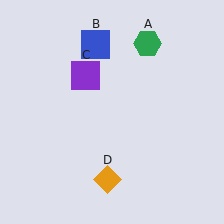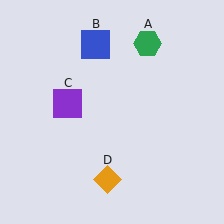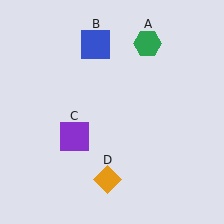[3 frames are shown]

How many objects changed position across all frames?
1 object changed position: purple square (object C).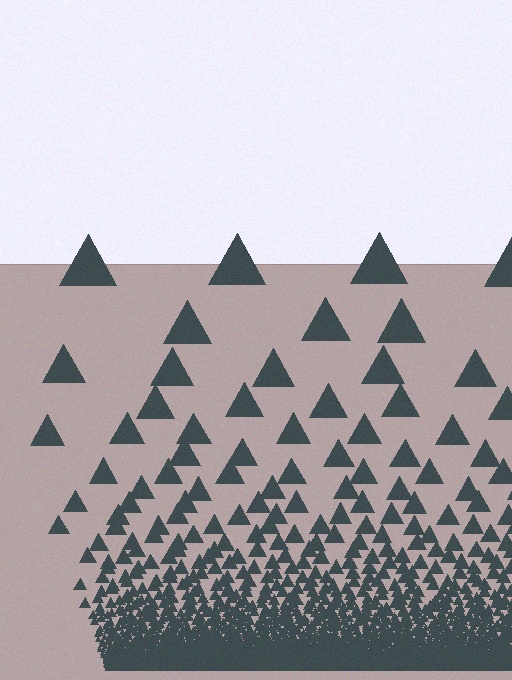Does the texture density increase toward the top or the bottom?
Density increases toward the bottom.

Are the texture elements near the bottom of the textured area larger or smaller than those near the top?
Smaller. The gradient is inverted — elements near the bottom are smaller and denser.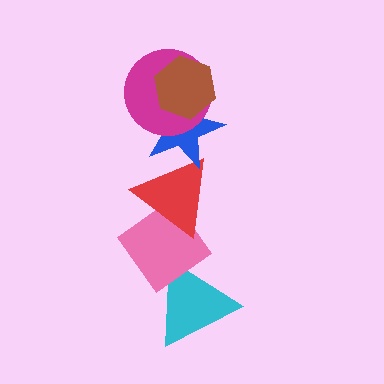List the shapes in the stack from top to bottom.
From top to bottom: the brown hexagon, the magenta circle, the blue star, the red triangle, the pink diamond, the cyan triangle.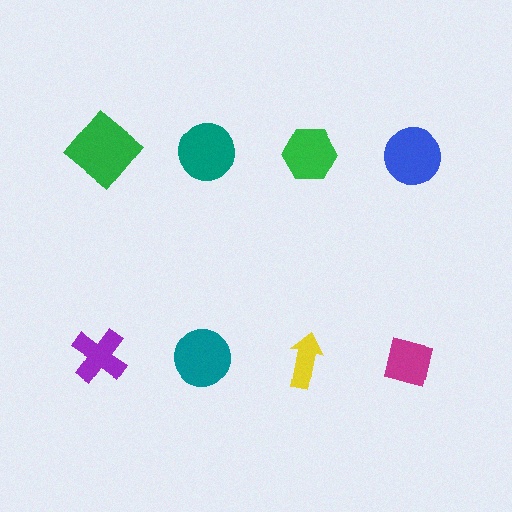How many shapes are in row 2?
4 shapes.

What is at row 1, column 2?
A teal circle.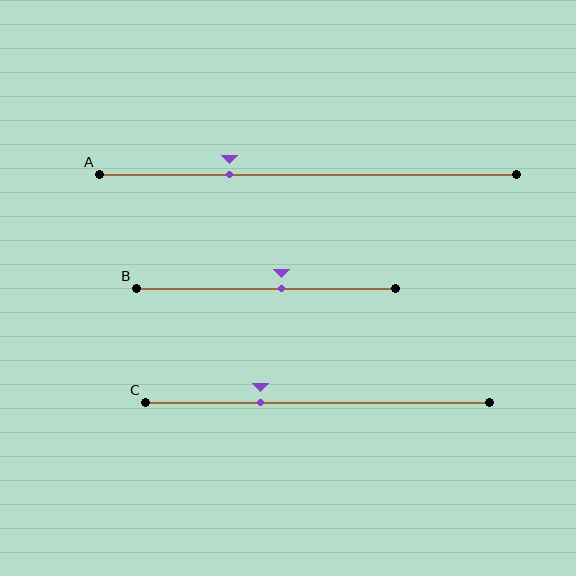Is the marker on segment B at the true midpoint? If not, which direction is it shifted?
No, the marker on segment B is shifted to the right by about 6% of the segment length.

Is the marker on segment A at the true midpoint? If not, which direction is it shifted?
No, the marker on segment A is shifted to the left by about 19% of the segment length.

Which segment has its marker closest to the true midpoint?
Segment B has its marker closest to the true midpoint.